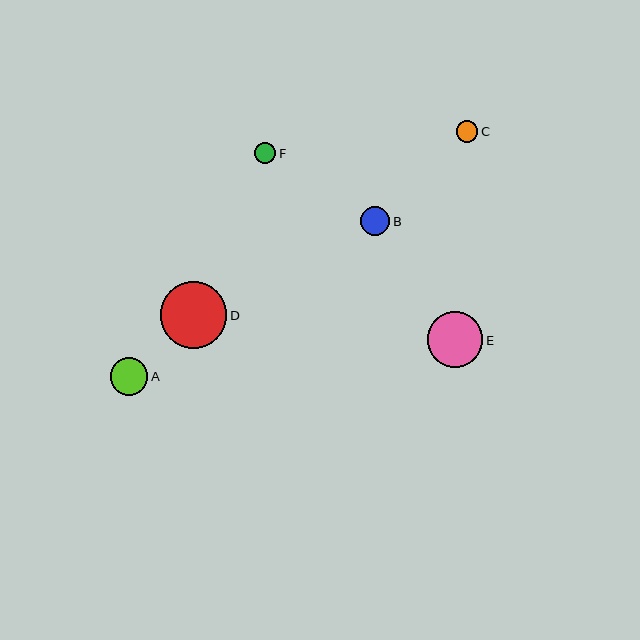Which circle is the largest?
Circle D is the largest with a size of approximately 67 pixels.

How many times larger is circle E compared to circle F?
Circle E is approximately 2.7 times the size of circle F.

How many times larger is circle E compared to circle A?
Circle E is approximately 1.5 times the size of circle A.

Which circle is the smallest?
Circle F is the smallest with a size of approximately 21 pixels.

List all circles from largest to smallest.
From largest to smallest: D, E, A, B, C, F.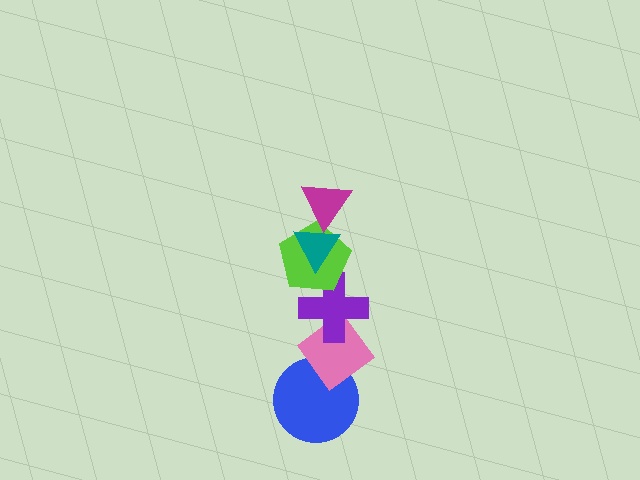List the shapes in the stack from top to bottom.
From top to bottom: the magenta triangle, the teal triangle, the lime pentagon, the purple cross, the pink diamond, the blue circle.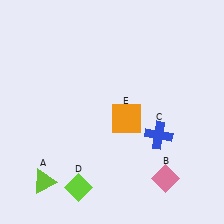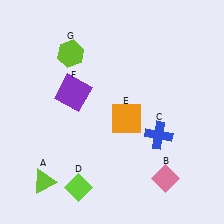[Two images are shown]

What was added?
A purple square (F), a lime hexagon (G) were added in Image 2.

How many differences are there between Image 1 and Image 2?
There are 2 differences between the two images.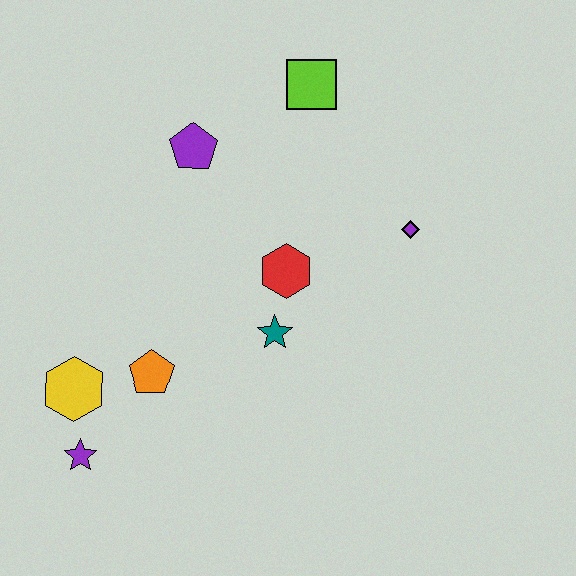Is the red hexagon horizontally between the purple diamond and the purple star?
Yes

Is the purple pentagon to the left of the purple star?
No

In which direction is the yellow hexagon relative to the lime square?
The yellow hexagon is below the lime square.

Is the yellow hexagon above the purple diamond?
No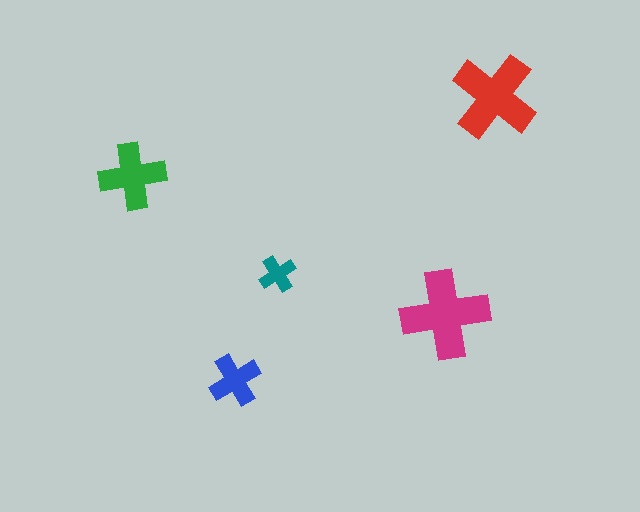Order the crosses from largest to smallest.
the magenta one, the red one, the green one, the blue one, the teal one.